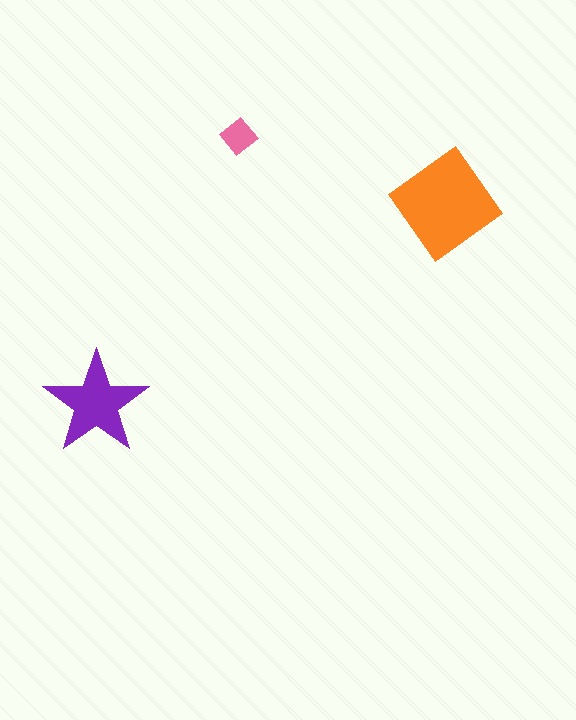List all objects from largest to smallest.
The orange diamond, the purple star, the pink diamond.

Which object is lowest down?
The purple star is bottommost.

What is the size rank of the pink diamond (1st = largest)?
3rd.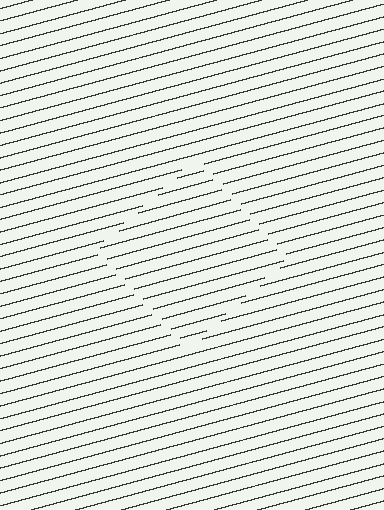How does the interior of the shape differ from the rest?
The interior of the shape contains the same grating, shifted by half a period — the contour is defined by the phase discontinuity where line-ends from the inner and outer gratings abut.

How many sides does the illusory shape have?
4 sides — the line-ends trace a square.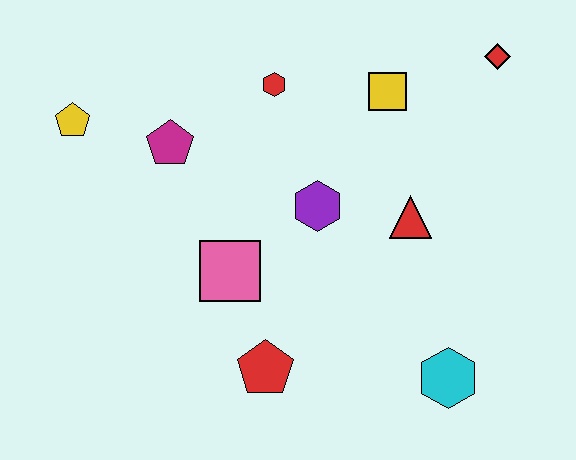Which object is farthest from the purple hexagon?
The yellow pentagon is farthest from the purple hexagon.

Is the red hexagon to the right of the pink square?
Yes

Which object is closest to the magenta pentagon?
The yellow pentagon is closest to the magenta pentagon.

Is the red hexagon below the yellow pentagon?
No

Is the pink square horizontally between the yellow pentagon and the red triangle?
Yes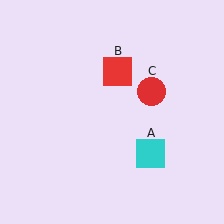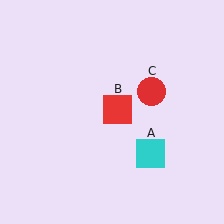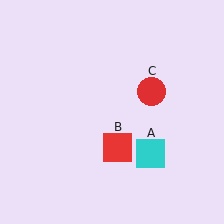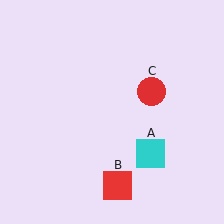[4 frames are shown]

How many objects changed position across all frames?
1 object changed position: red square (object B).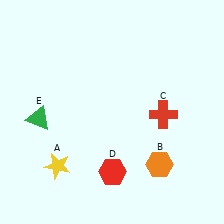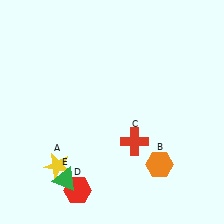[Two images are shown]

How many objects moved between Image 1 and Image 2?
3 objects moved between the two images.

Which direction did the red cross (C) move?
The red cross (C) moved left.